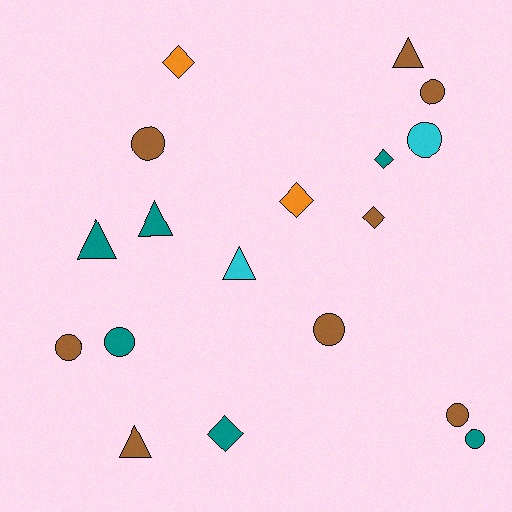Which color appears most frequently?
Brown, with 8 objects.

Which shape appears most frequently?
Circle, with 8 objects.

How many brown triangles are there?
There are 2 brown triangles.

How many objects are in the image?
There are 18 objects.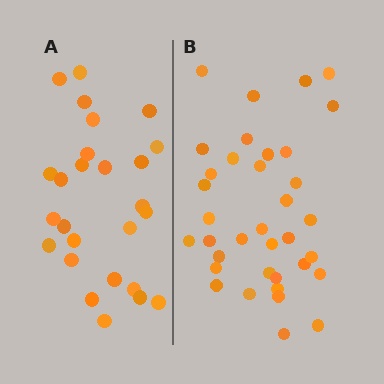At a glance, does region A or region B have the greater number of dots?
Region B (the right region) has more dots.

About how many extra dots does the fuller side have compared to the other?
Region B has roughly 10 or so more dots than region A.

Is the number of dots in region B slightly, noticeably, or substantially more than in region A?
Region B has noticeably more, but not dramatically so. The ratio is roughly 1.4 to 1.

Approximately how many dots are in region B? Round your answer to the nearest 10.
About 40 dots. (The exact count is 36, which rounds to 40.)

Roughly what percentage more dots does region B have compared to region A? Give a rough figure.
About 40% more.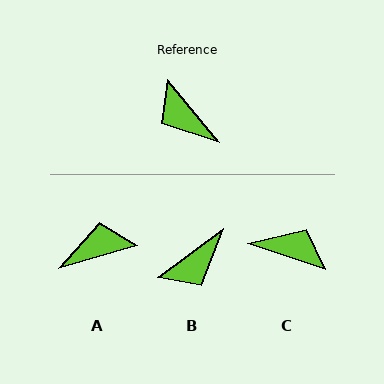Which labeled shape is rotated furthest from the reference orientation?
C, about 148 degrees away.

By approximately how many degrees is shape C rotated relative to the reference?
Approximately 148 degrees clockwise.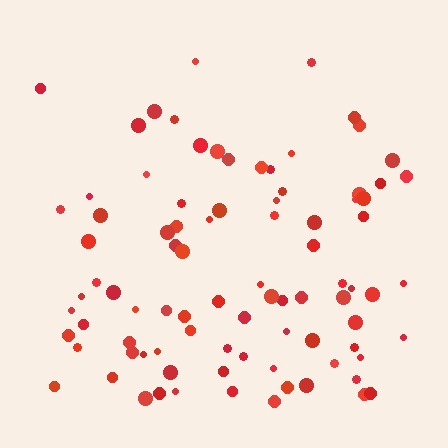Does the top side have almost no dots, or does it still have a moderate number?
Still a moderate number, just noticeably fewer than the bottom.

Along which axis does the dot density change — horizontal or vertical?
Vertical.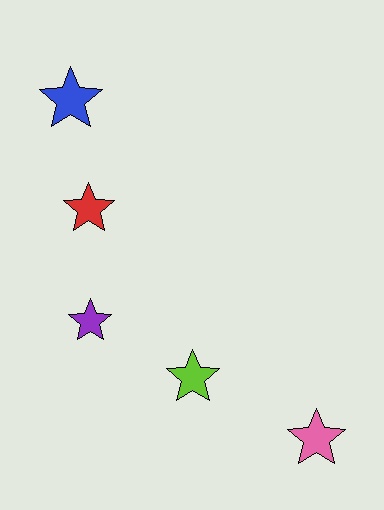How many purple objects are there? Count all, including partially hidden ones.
There is 1 purple object.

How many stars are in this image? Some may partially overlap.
There are 5 stars.